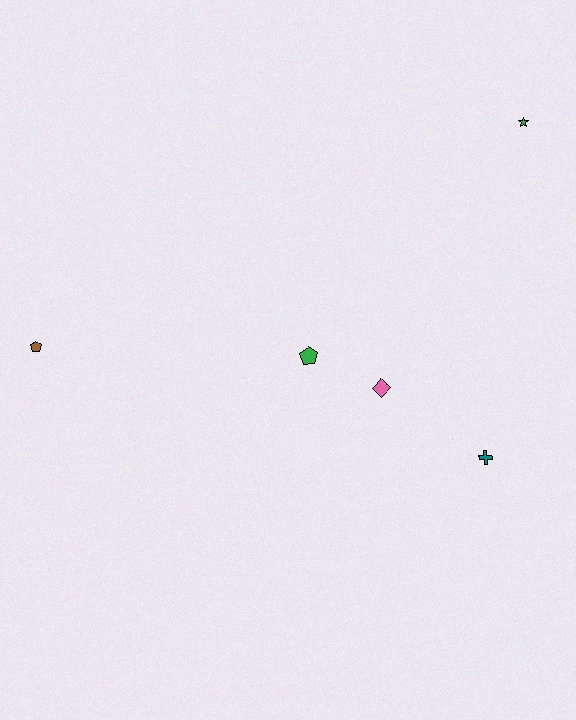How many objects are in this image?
There are 5 objects.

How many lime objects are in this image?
There are no lime objects.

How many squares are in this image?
There are no squares.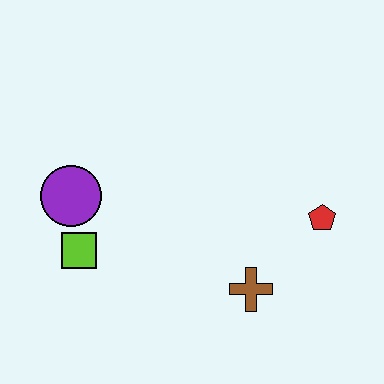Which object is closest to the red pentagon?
The brown cross is closest to the red pentagon.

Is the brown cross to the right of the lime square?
Yes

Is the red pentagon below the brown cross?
No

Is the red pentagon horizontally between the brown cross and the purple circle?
No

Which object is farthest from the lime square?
The red pentagon is farthest from the lime square.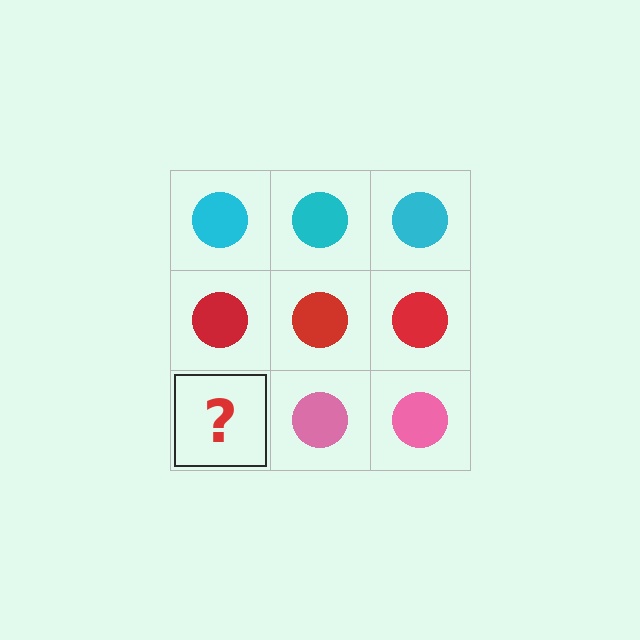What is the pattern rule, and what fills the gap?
The rule is that each row has a consistent color. The gap should be filled with a pink circle.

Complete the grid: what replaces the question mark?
The question mark should be replaced with a pink circle.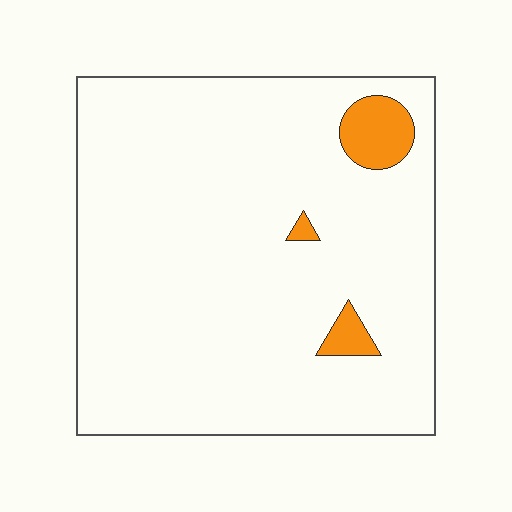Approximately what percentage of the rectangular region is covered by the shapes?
Approximately 5%.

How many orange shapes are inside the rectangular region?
3.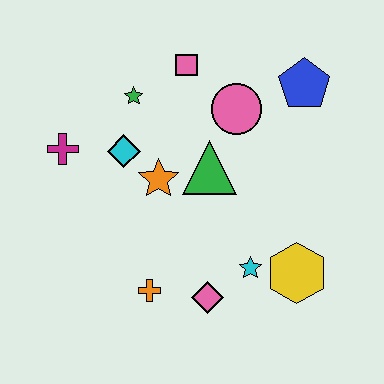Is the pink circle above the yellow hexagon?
Yes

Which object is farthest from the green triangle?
The magenta cross is farthest from the green triangle.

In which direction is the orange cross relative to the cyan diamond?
The orange cross is below the cyan diamond.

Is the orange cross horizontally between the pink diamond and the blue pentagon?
No